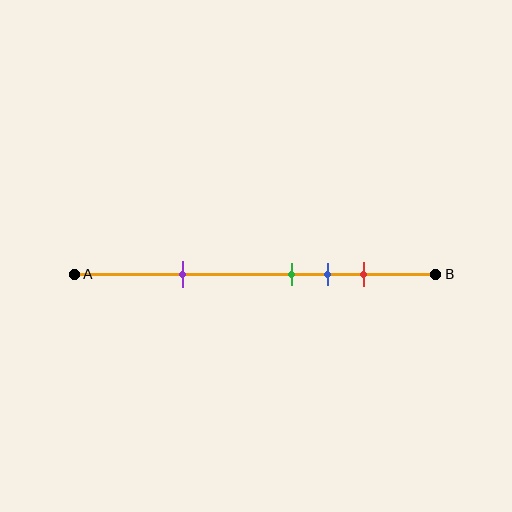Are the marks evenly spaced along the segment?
No, the marks are not evenly spaced.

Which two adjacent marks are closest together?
The green and blue marks are the closest adjacent pair.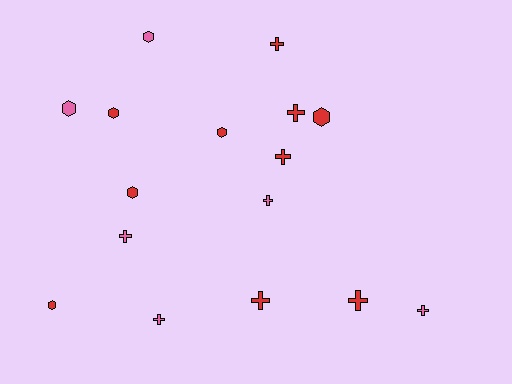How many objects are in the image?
There are 16 objects.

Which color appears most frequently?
Red, with 10 objects.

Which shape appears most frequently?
Cross, with 9 objects.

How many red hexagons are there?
There are 5 red hexagons.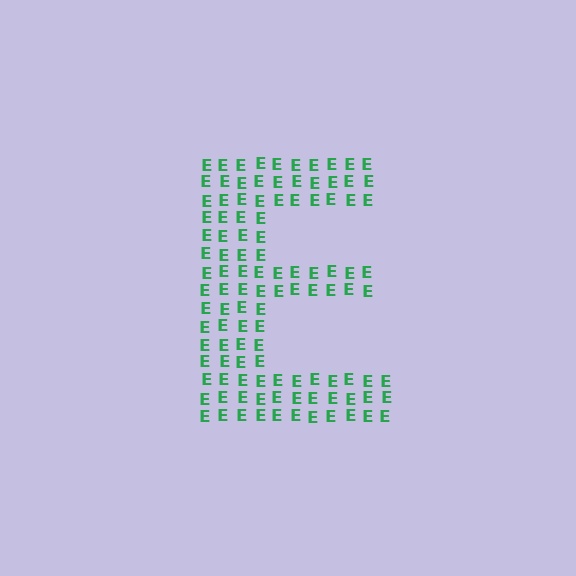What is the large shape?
The large shape is the letter E.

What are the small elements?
The small elements are letter E's.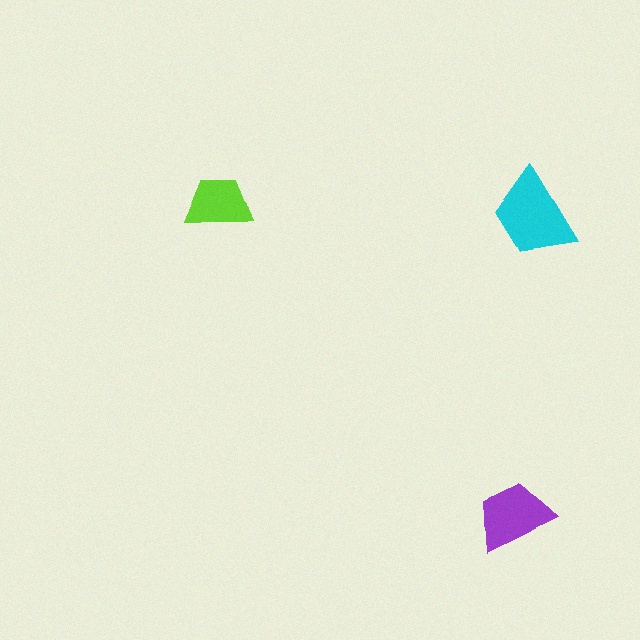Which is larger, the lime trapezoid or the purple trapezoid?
The purple one.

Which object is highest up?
The lime trapezoid is topmost.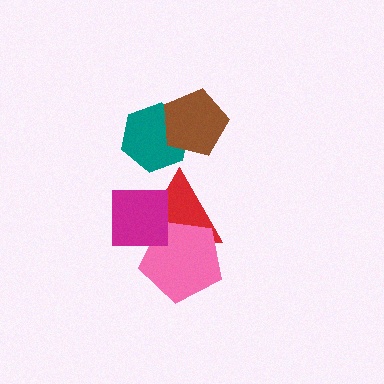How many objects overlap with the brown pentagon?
1 object overlaps with the brown pentagon.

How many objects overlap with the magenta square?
2 objects overlap with the magenta square.